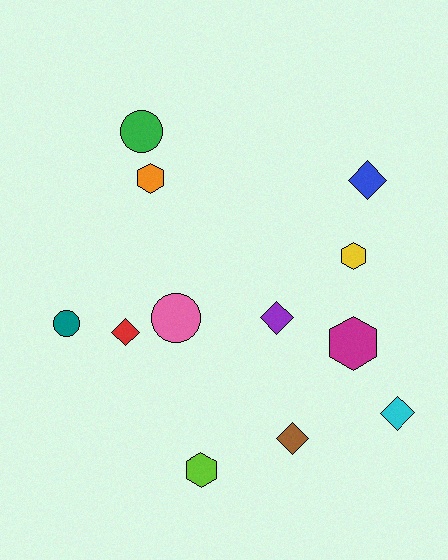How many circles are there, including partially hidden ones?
There are 3 circles.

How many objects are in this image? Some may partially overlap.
There are 12 objects.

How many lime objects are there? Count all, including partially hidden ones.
There is 1 lime object.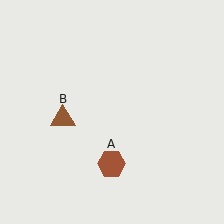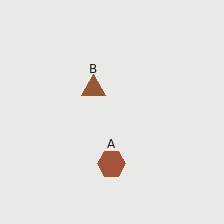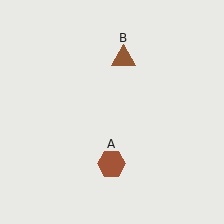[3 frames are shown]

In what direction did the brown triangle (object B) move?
The brown triangle (object B) moved up and to the right.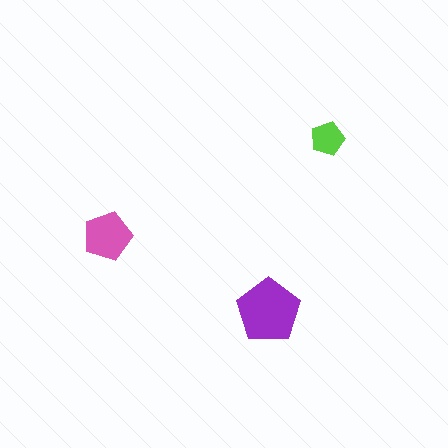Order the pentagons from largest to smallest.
the purple one, the pink one, the lime one.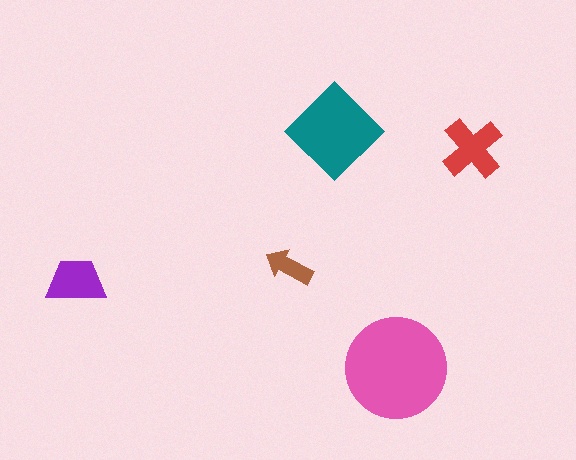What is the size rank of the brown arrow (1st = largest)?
5th.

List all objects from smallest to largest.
The brown arrow, the purple trapezoid, the red cross, the teal diamond, the pink circle.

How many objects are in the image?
There are 5 objects in the image.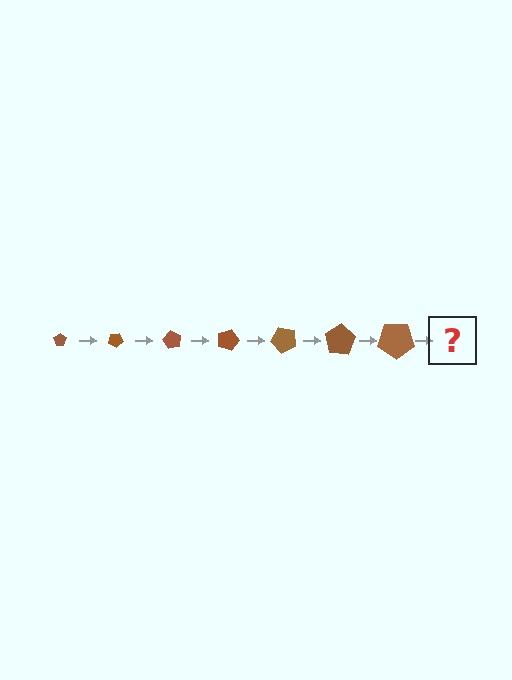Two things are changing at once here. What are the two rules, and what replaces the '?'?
The two rules are that the pentagon grows larger each step and it rotates 30 degrees each step. The '?' should be a pentagon, larger than the previous one and rotated 210 degrees from the start.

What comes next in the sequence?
The next element should be a pentagon, larger than the previous one and rotated 210 degrees from the start.